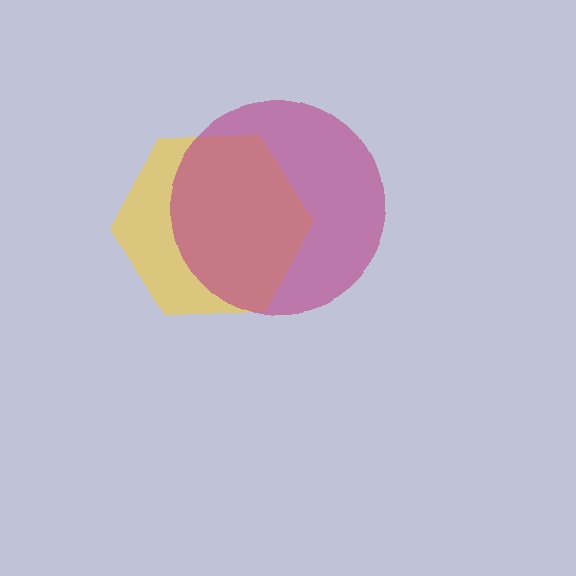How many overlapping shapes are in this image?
There are 2 overlapping shapes in the image.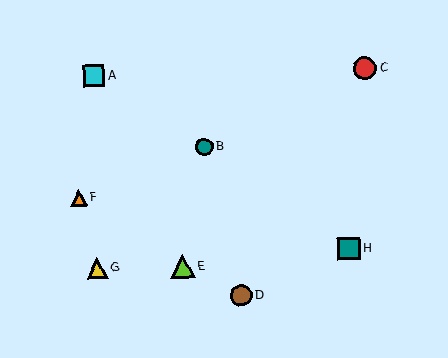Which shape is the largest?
The lime triangle (labeled E) is the largest.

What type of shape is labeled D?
Shape D is a brown circle.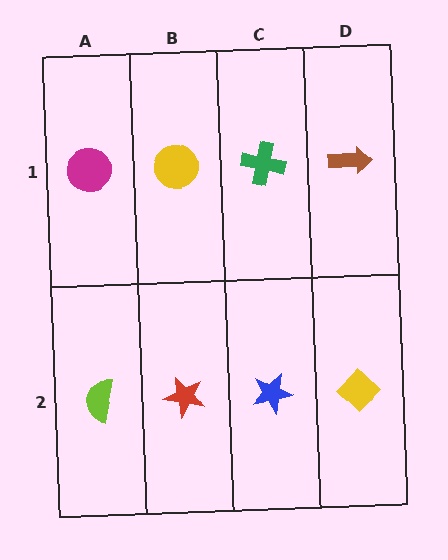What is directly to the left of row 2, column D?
A blue star.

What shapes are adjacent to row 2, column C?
A green cross (row 1, column C), a red star (row 2, column B), a yellow diamond (row 2, column D).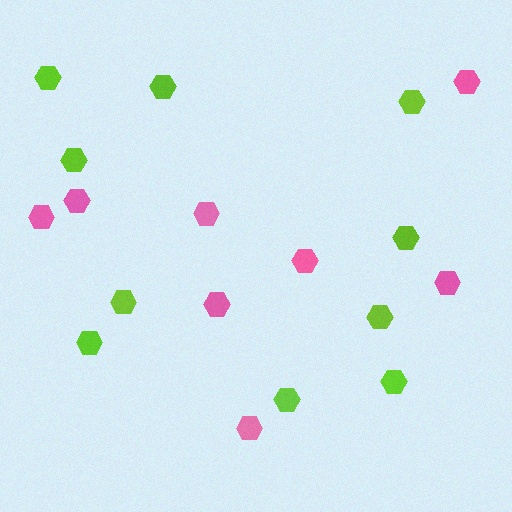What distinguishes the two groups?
There are 2 groups: one group of lime hexagons (10) and one group of pink hexagons (8).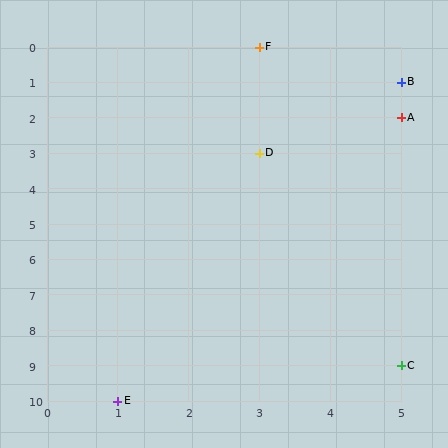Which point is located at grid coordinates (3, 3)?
Point D is at (3, 3).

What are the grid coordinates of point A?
Point A is at grid coordinates (5, 2).